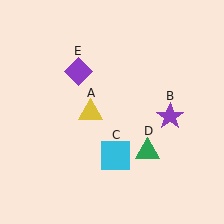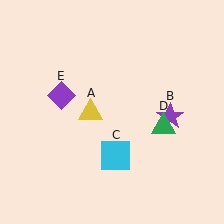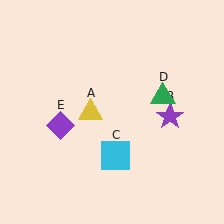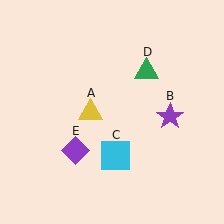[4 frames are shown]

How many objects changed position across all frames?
2 objects changed position: green triangle (object D), purple diamond (object E).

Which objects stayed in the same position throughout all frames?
Yellow triangle (object A) and purple star (object B) and cyan square (object C) remained stationary.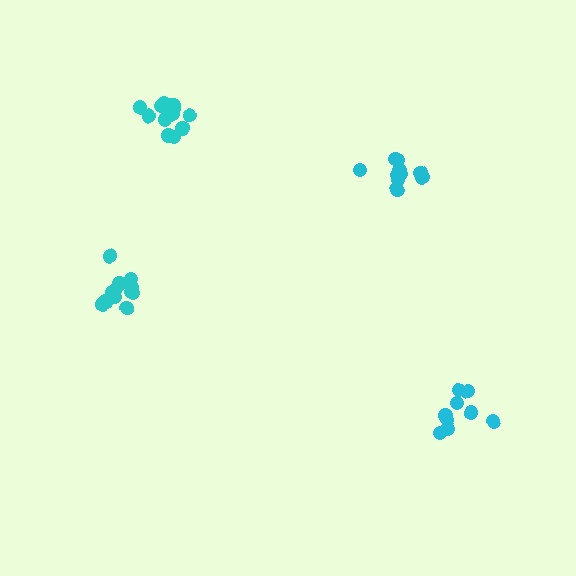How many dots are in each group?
Group 1: 14 dots, Group 2: 10 dots, Group 3: 14 dots, Group 4: 9 dots (47 total).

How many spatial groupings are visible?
There are 4 spatial groupings.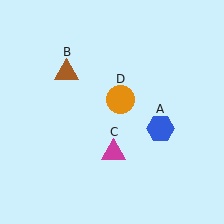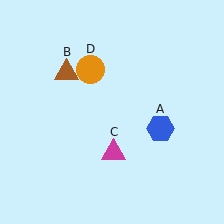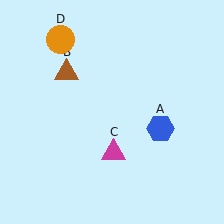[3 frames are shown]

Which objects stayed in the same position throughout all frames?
Blue hexagon (object A) and brown triangle (object B) and magenta triangle (object C) remained stationary.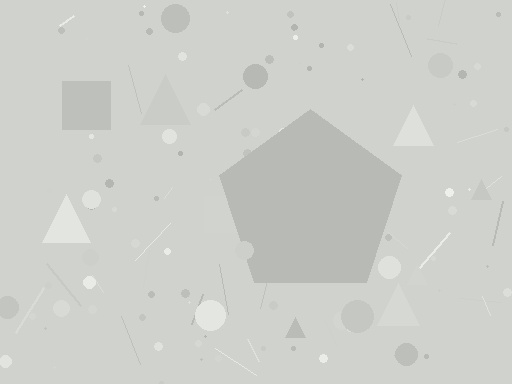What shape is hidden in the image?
A pentagon is hidden in the image.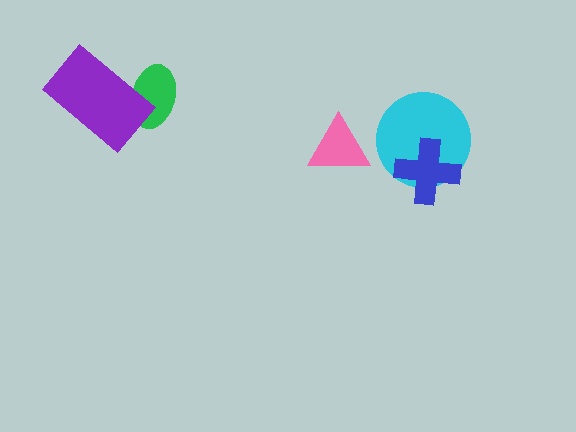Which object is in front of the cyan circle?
The blue cross is in front of the cyan circle.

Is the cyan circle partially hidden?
Yes, it is partially covered by another shape.